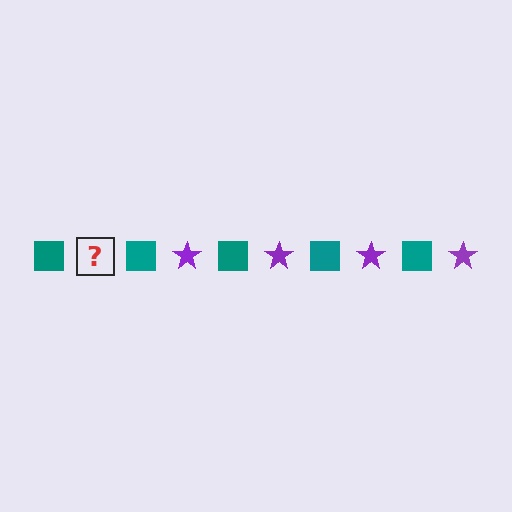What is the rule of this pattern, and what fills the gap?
The rule is that the pattern alternates between teal square and purple star. The gap should be filled with a purple star.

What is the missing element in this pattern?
The missing element is a purple star.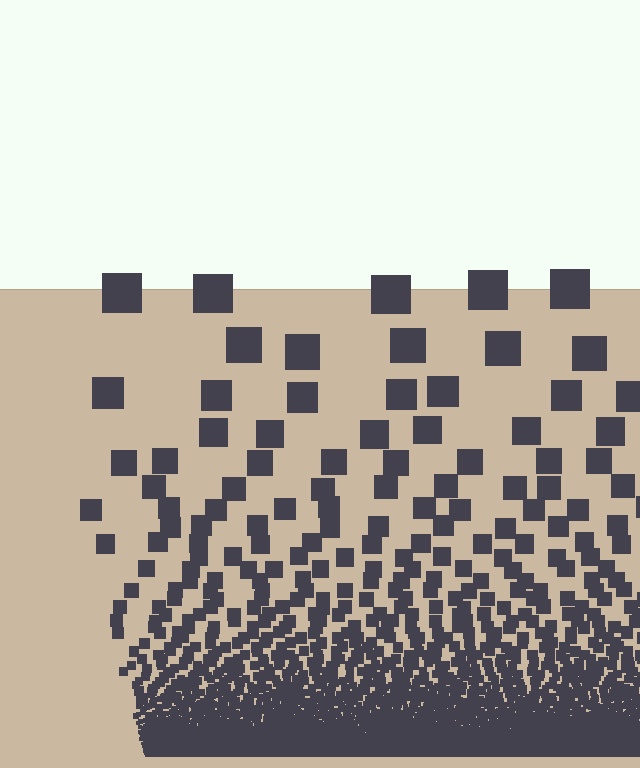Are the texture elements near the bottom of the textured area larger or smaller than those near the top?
Smaller. The gradient is inverted — elements near the bottom are smaller and denser.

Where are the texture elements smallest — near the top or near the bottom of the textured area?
Near the bottom.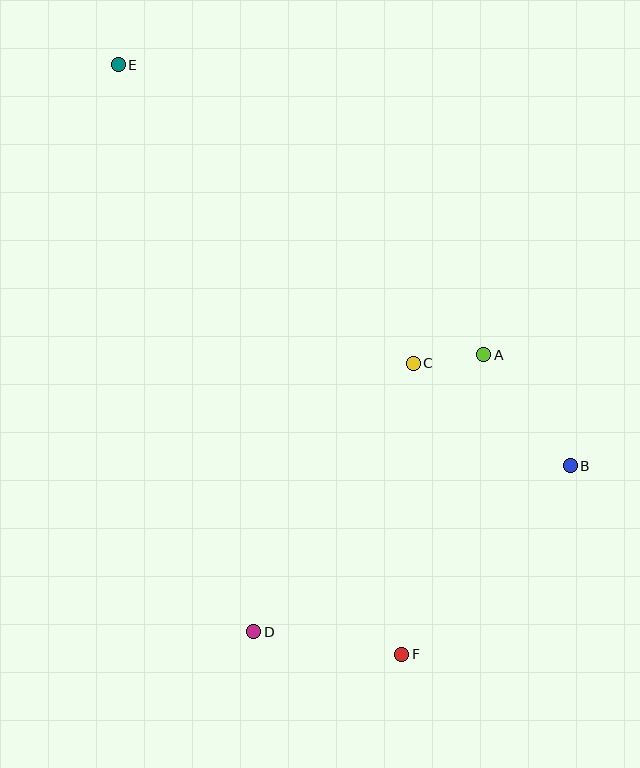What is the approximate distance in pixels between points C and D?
The distance between C and D is approximately 312 pixels.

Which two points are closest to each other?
Points A and C are closest to each other.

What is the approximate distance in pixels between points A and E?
The distance between A and E is approximately 467 pixels.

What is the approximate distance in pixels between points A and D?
The distance between A and D is approximately 360 pixels.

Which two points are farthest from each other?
Points E and F are farthest from each other.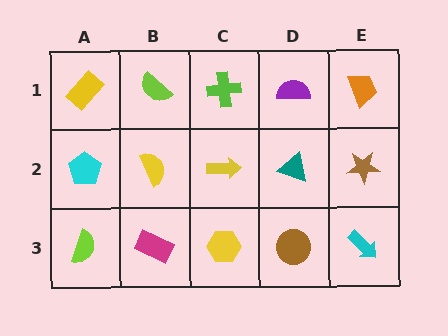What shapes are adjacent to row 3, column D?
A teal triangle (row 2, column D), a yellow hexagon (row 3, column C), a cyan arrow (row 3, column E).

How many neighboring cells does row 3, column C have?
3.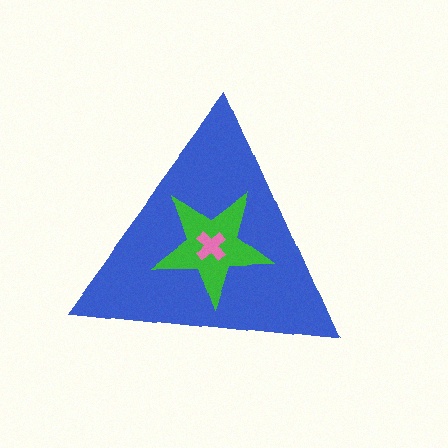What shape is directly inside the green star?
The pink cross.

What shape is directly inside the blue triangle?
The green star.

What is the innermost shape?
The pink cross.